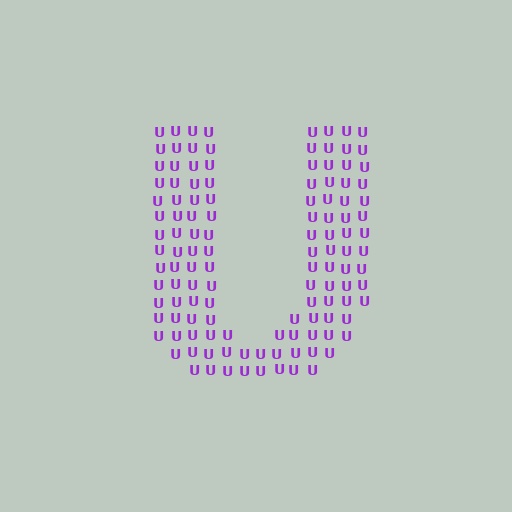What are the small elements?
The small elements are letter U's.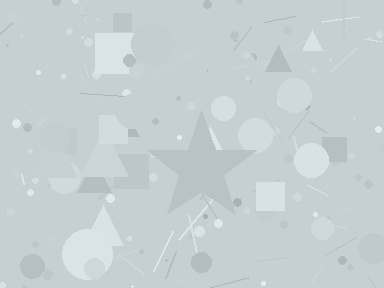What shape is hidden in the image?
A star is hidden in the image.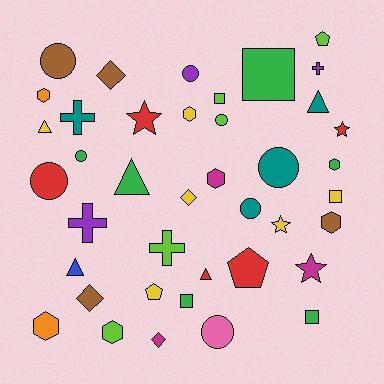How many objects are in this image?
There are 40 objects.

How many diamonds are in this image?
There are 4 diamonds.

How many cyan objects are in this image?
There are no cyan objects.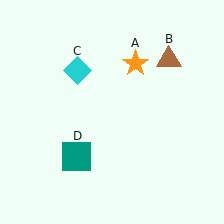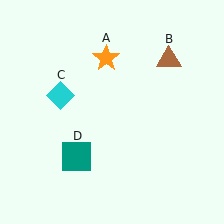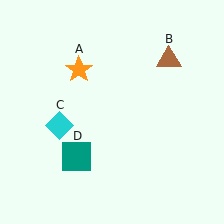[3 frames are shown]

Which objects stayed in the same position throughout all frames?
Brown triangle (object B) and teal square (object D) remained stationary.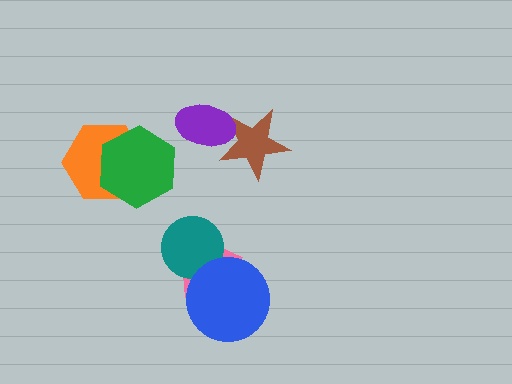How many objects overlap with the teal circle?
2 objects overlap with the teal circle.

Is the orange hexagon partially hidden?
Yes, it is partially covered by another shape.